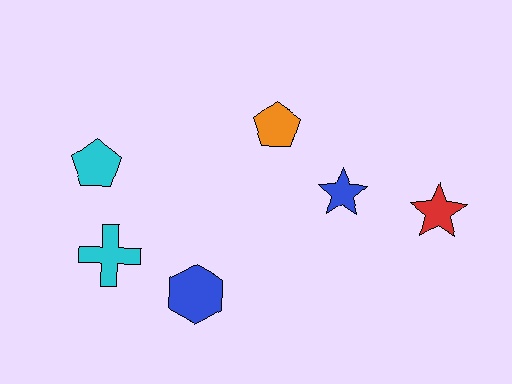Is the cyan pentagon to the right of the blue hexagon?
No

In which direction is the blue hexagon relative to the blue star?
The blue hexagon is to the left of the blue star.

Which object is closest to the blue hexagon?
The cyan cross is closest to the blue hexagon.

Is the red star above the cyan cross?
Yes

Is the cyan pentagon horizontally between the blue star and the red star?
No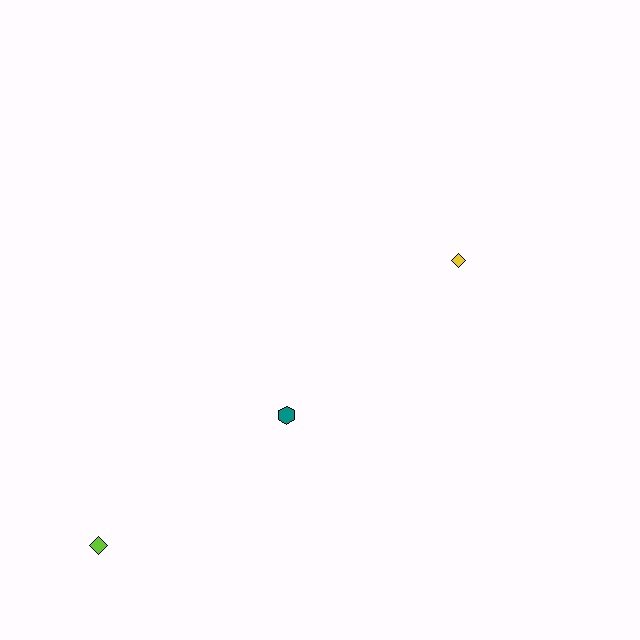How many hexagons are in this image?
There is 1 hexagon.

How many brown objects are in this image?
There are no brown objects.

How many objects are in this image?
There are 3 objects.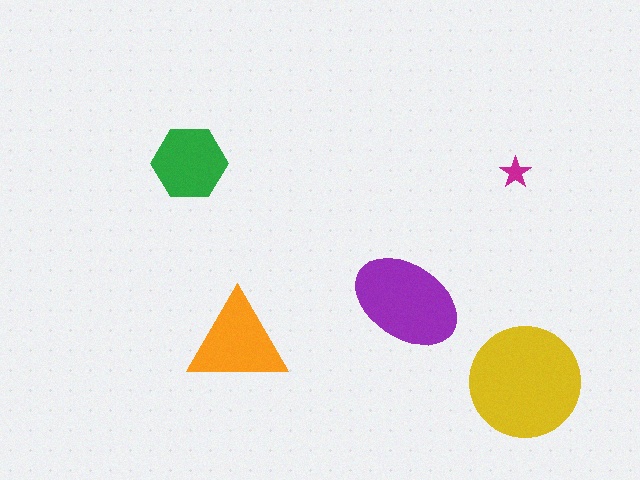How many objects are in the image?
There are 5 objects in the image.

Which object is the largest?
The yellow circle.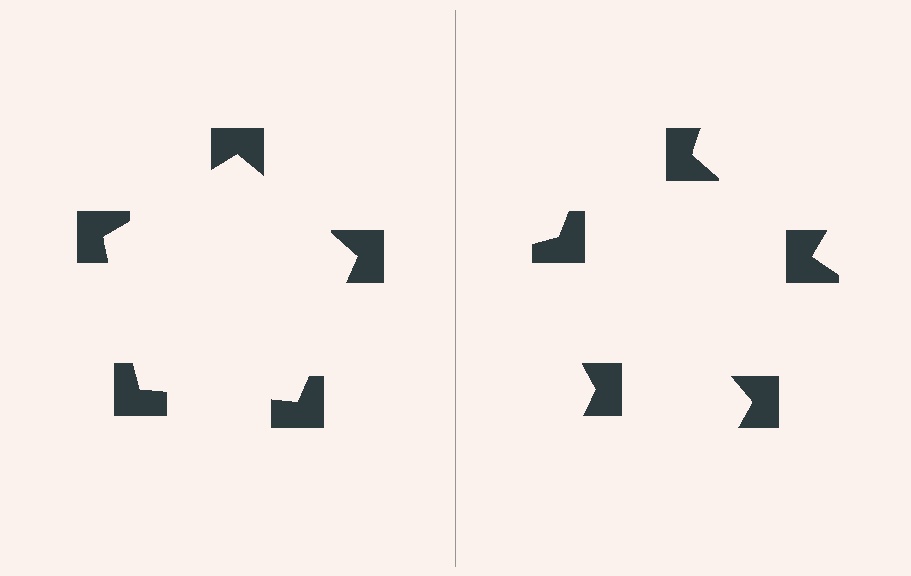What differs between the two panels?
The notched squares are positioned identically on both sides; only the wedge orientations differ. On the left they align to a pentagon; on the right they are misaligned.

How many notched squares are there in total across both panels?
10 — 5 on each side.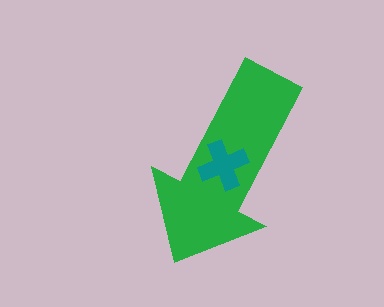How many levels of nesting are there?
2.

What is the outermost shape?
The green arrow.